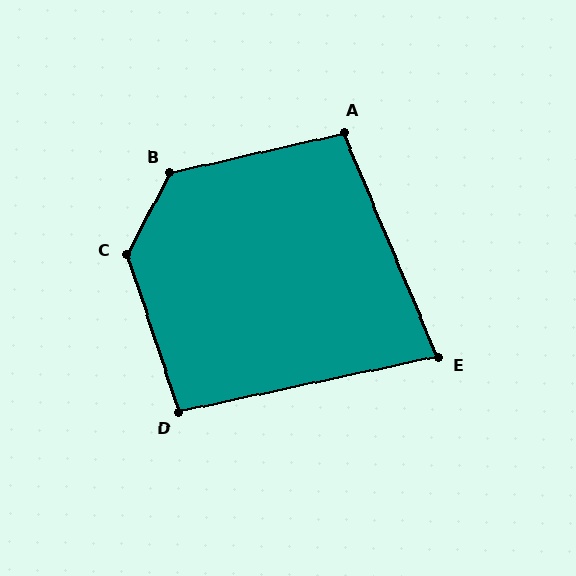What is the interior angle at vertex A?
Approximately 100 degrees (obtuse).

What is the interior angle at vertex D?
Approximately 97 degrees (obtuse).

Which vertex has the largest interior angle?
C, at approximately 134 degrees.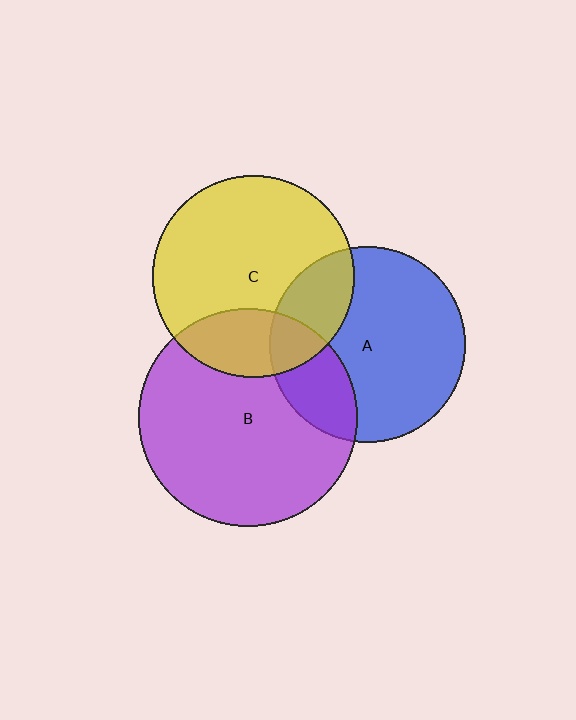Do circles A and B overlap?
Yes.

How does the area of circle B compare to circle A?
Approximately 1.2 times.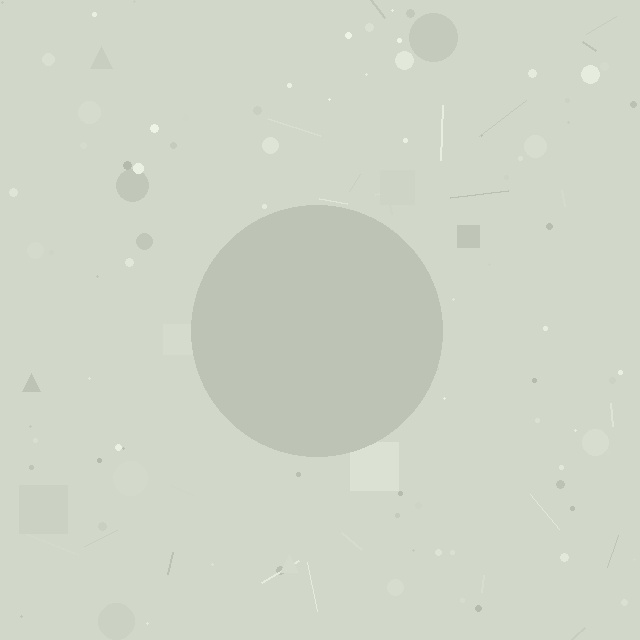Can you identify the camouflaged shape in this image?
The camouflaged shape is a circle.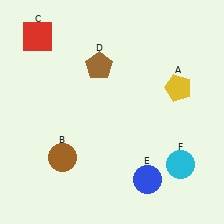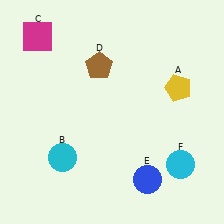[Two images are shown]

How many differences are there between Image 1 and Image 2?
There are 2 differences between the two images.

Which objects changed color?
B changed from brown to cyan. C changed from red to magenta.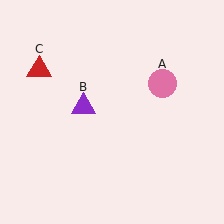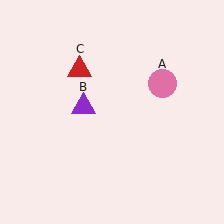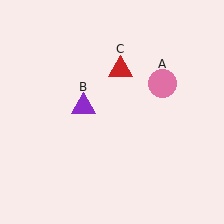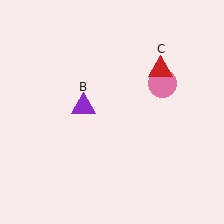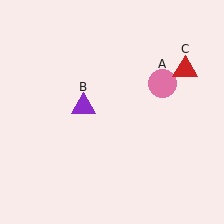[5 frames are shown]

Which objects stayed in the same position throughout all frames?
Pink circle (object A) and purple triangle (object B) remained stationary.